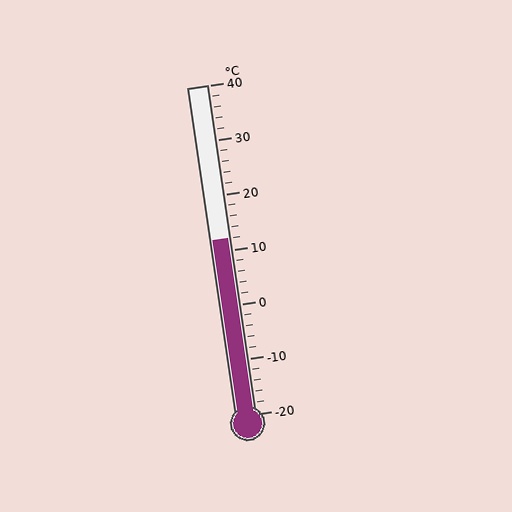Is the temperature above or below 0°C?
The temperature is above 0°C.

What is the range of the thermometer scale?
The thermometer scale ranges from -20°C to 40°C.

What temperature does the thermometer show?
The thermometer shows approximately 12°C.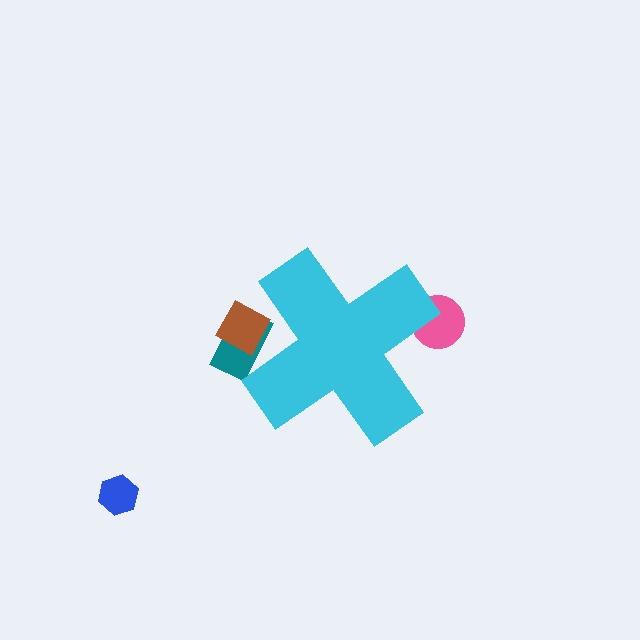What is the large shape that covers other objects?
A cyan cross.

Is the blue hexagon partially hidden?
No, the blue hexagon is fully visible.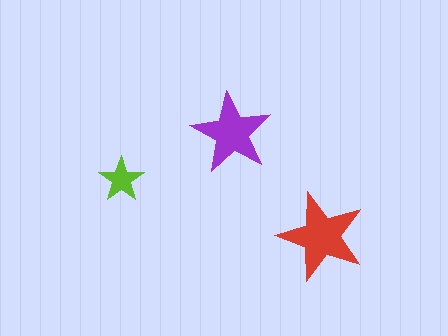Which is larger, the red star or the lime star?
The red one.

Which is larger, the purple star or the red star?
The red one.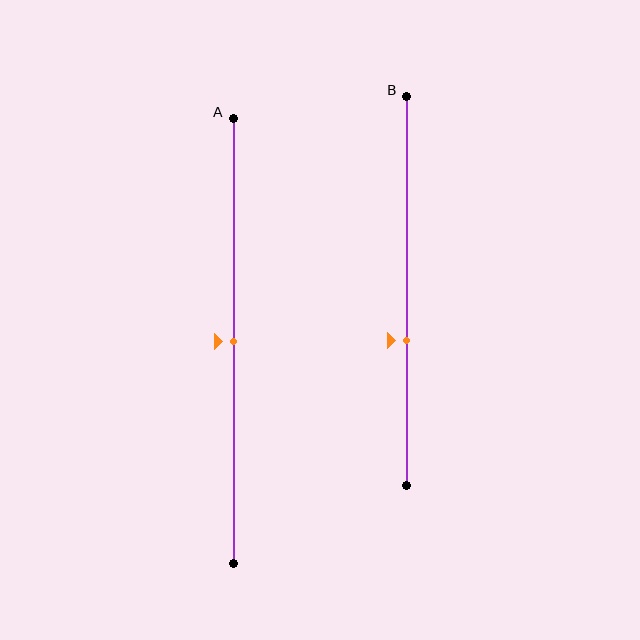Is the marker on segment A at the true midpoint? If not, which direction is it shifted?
Yes, the marker on segment A is at the true midpoint.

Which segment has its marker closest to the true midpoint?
Segment A has its marker closest to the true midpoint.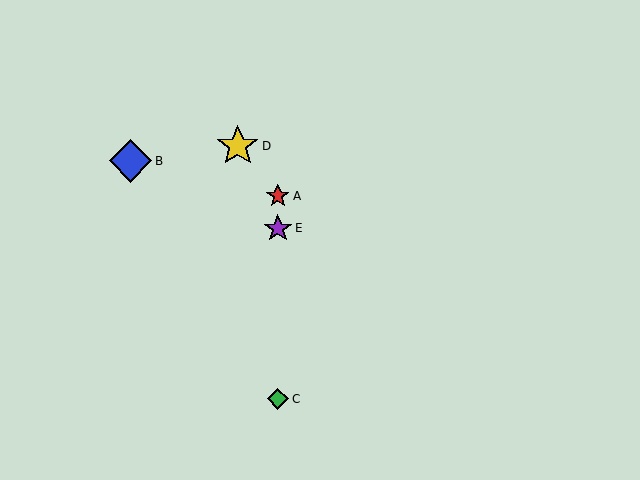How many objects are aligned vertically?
3 objects (A, C, E) are aligned vertically.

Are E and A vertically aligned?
Yes, both are at x≈278.